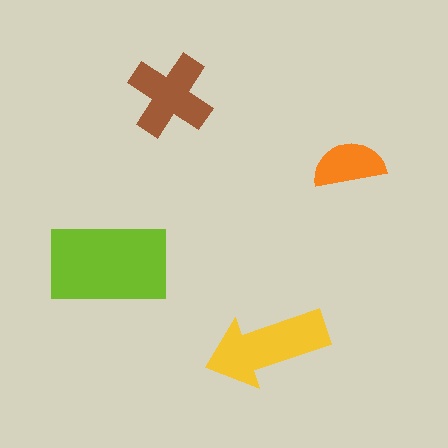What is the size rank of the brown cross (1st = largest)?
3rd.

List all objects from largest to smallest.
The lime rectangle, the yellow arrow, the brown cross, the orange semicircle.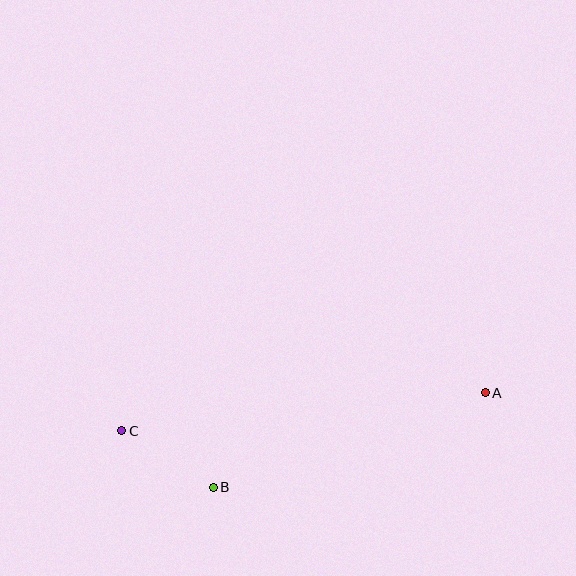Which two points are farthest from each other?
Points A and C are farthest from each other.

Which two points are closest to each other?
Points B and C are closest to each other.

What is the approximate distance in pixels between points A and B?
The distance between A and B is approximately 288 pixels.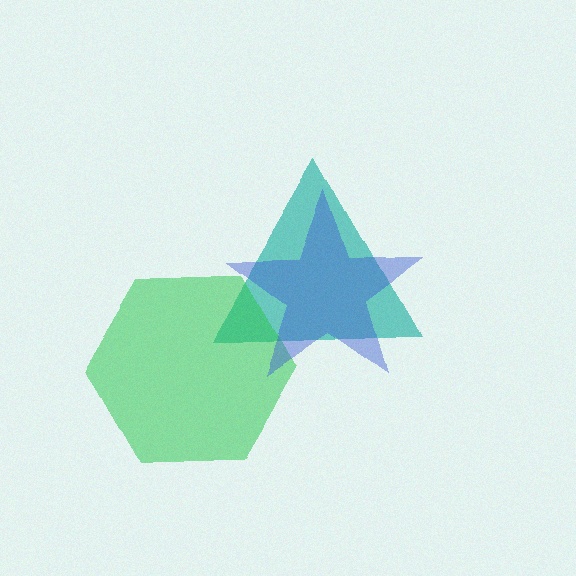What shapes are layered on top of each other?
The layered shapes are: a teal triangle, a green hexagon, a blue star.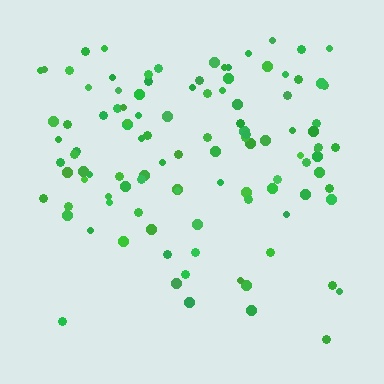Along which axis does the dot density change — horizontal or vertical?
Vertical.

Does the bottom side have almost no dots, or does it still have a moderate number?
Still a moderate number, just noticeably fewer than the top.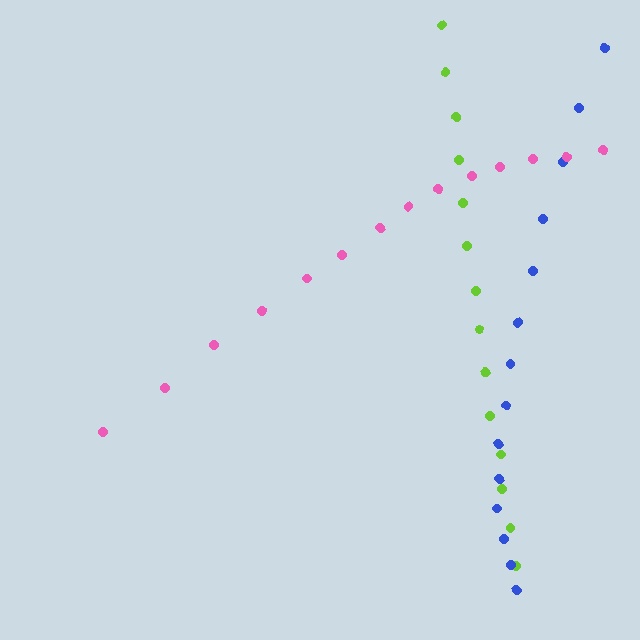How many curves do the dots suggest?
There are 3 distinct paths.